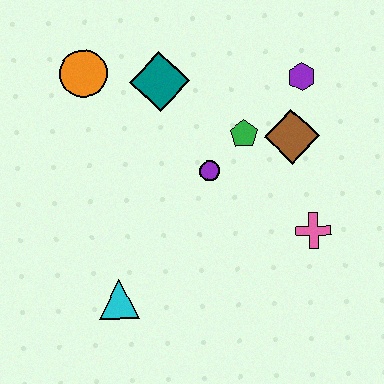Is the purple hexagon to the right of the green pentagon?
Yes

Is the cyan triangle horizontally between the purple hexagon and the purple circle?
No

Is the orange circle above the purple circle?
Yes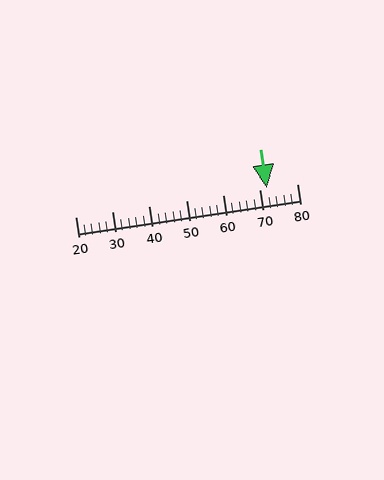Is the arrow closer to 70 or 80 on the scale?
The arrow is closer to 70.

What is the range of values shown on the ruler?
The ruler shows values from 20 to 80.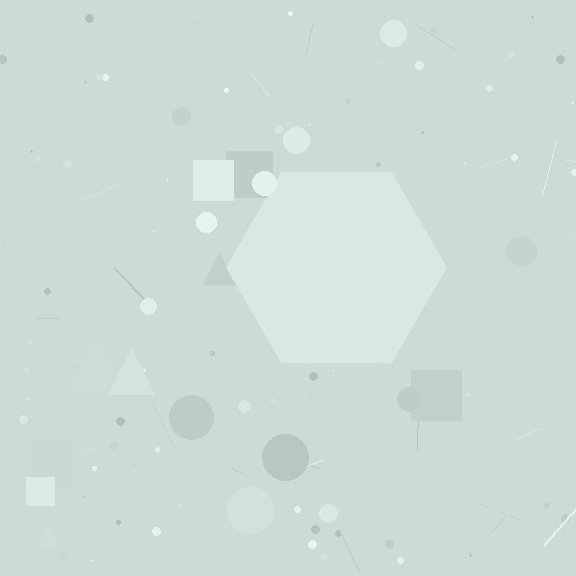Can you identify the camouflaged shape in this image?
The camouflaged shape is a hexagon.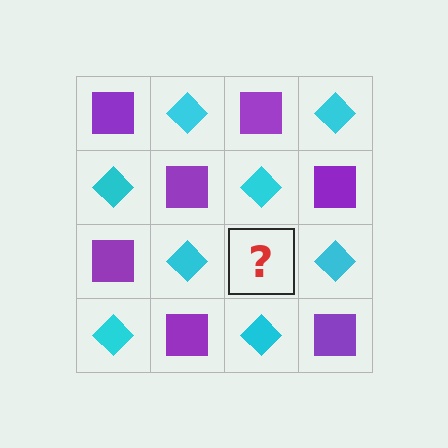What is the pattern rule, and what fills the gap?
The rule is that it alternates purple square and cyan diamond in a checkerboard pattern. The gap should be filled with a purple square.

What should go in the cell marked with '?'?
The missing cell should contain a purple square.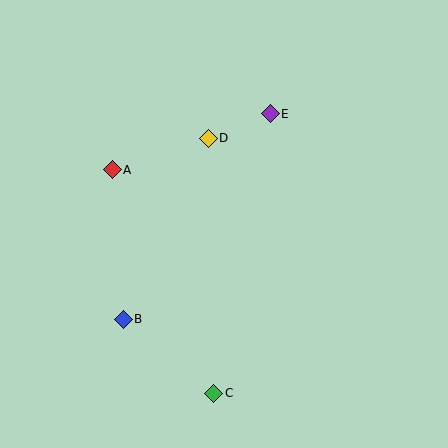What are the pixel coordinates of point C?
Point C is at (214, 393).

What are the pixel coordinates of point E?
Point E is at (270, 114).